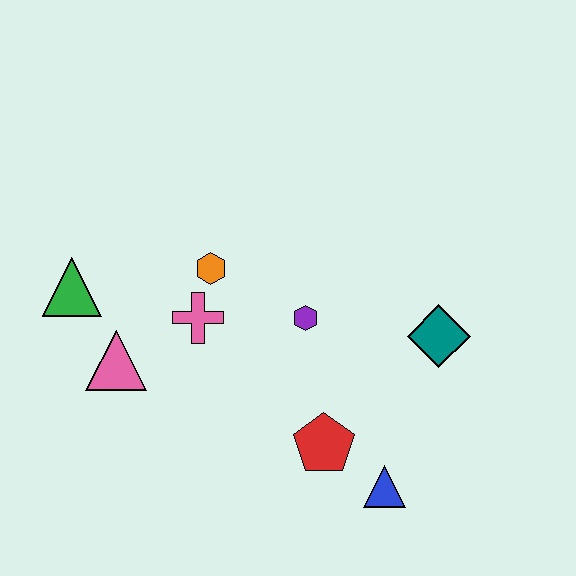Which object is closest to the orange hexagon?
The pink cross is closest to the orange hexagon.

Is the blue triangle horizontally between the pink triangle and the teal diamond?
Yes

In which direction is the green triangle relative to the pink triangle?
The green triangle is above the pink triangle.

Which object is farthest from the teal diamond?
The green triangle is farthest from the teal diamond.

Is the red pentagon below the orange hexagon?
Yes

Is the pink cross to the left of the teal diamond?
Yes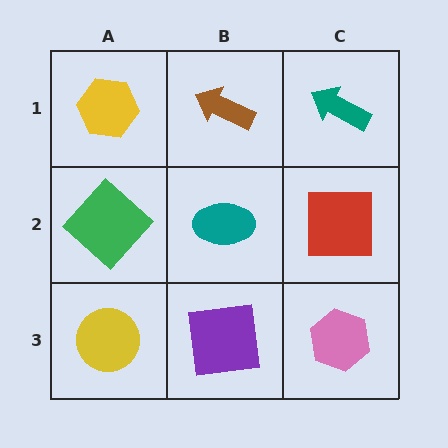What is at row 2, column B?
A teal ellipse.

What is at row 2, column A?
A green diamond.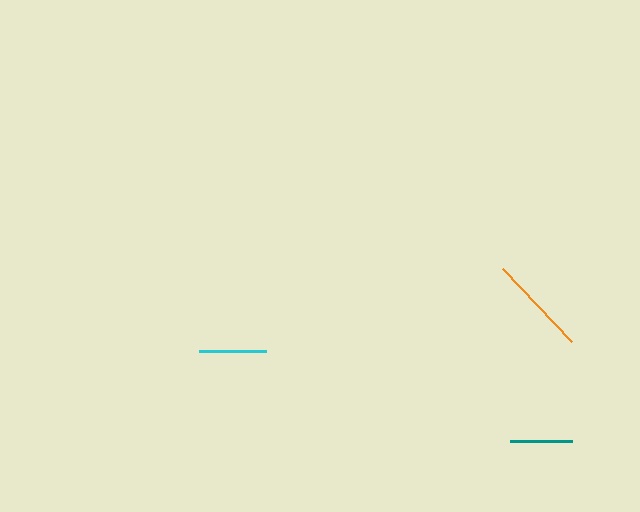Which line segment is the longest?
The orange line is the longest at approximately 100 pixels.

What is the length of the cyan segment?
The cyan segment is approximately 67 pixels long.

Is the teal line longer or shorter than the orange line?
The orange line is longer than the teal line.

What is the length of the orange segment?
The orange segment is approximately 100 pixels long.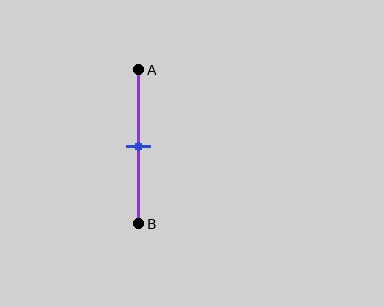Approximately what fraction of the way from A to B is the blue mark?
The blue mark is approximately 50% of the way from A to B.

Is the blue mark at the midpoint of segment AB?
Yes, the mark is approximately at the midpoint.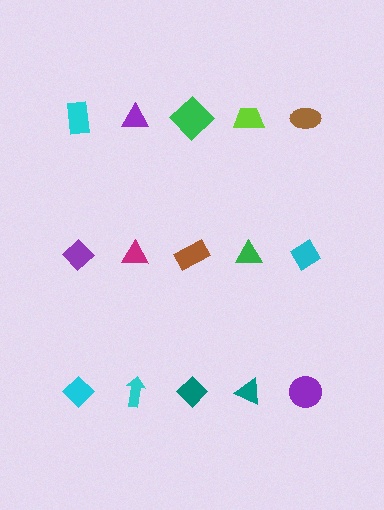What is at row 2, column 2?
A magenta triangle.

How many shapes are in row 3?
5 shapes.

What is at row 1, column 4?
A lime trapezoid.